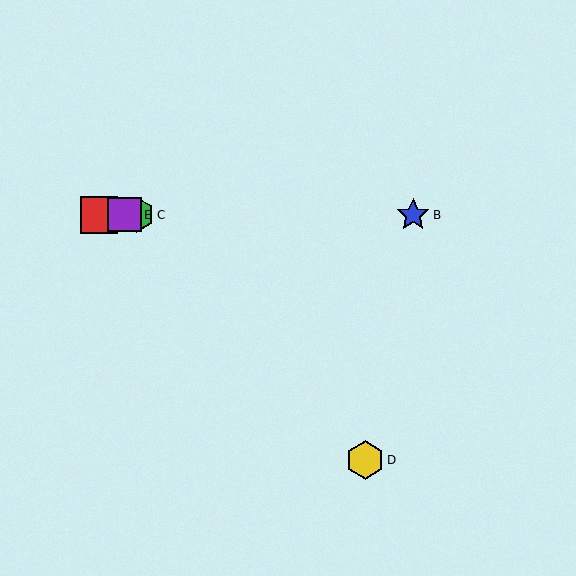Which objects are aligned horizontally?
Objects A, B, C, E are aligned horizontally.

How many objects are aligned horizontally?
4 objects (A, B, C, E) are aligned horizontally.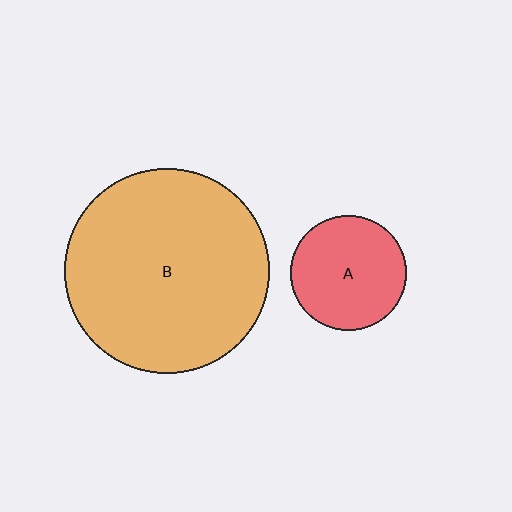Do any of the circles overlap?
No, none of the circles overlap.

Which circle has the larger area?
Circle B (orange).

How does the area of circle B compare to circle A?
Approximately 3.1 times.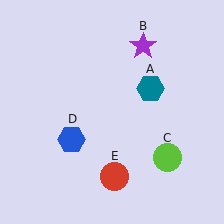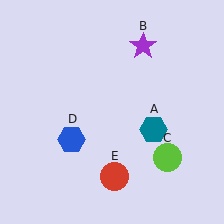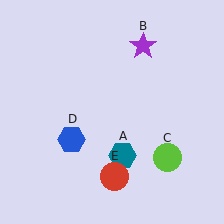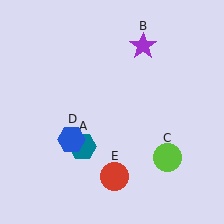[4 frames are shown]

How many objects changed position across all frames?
1 object changed position: teal hexagon (object A).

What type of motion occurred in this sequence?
The teal hexagon (object A) rotated clockwise around the center of the scene.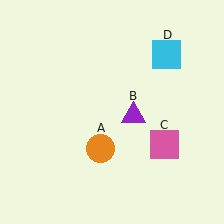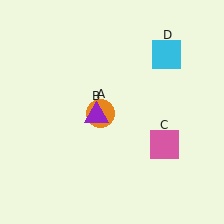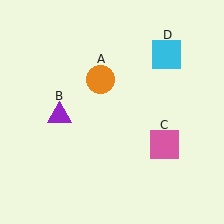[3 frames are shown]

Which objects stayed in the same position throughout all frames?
Pink square (object C) and cyan square (object D) remained stationary.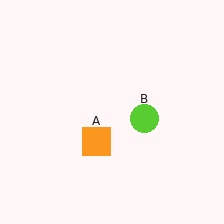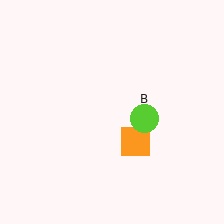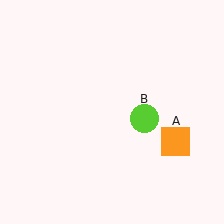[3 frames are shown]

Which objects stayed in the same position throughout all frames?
Lime circle (object B) remained stationary.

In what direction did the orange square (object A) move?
The orange square (object A) moved right.